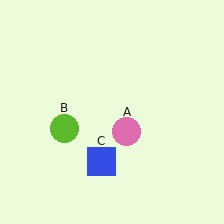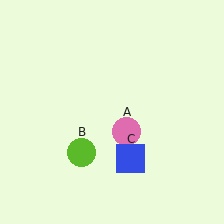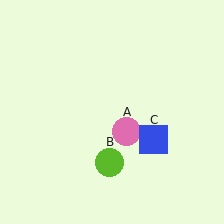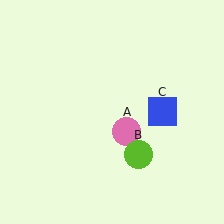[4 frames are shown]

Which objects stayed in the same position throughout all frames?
Pink circle (object A) remained stationary.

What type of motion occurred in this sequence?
The lime circle (object B), blue square (object C) rotated counterclockwise around the center of the scene.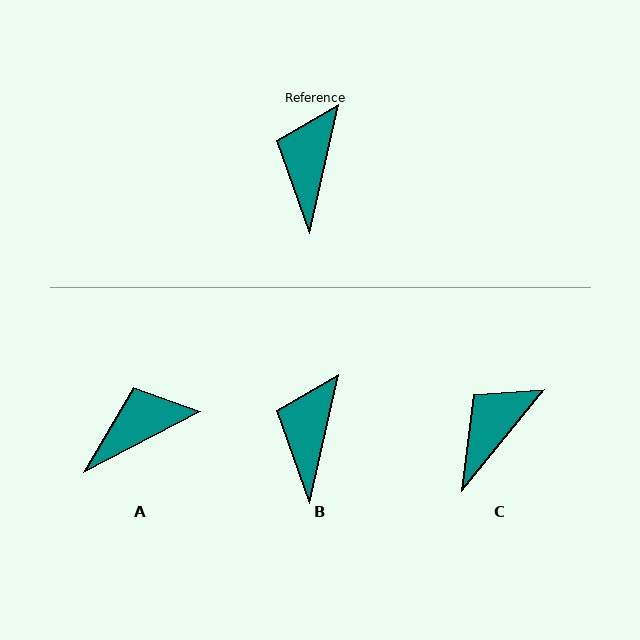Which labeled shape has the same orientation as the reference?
B.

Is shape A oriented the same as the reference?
No, it is off by about 50 degrees.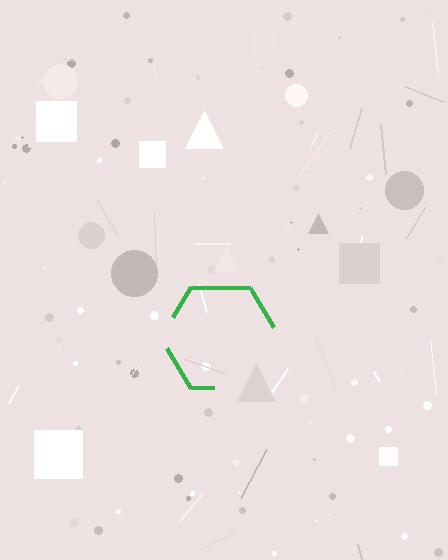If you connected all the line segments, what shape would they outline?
They would outline a hexagon.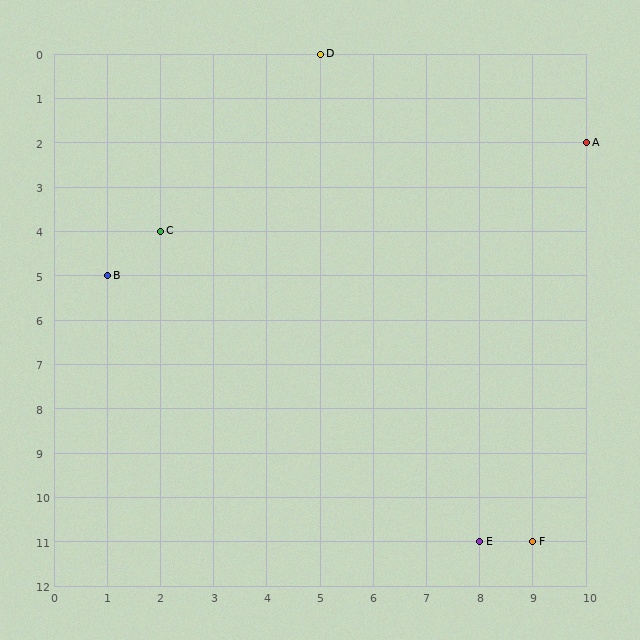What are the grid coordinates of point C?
Point C is at grid coordinates (2, 4).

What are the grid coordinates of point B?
Point B is at grid coordinates (1, 5).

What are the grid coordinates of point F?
Point F is at grid coordinates (9, 11).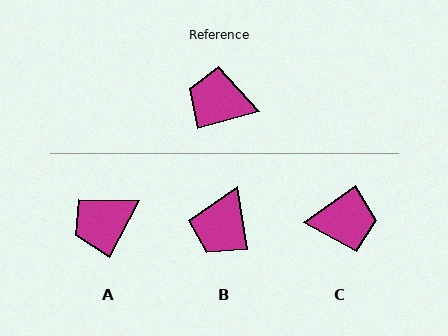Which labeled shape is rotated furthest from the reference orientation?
C, about 160 degrees away.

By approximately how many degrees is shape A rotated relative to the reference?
Approximately 47 degrees counter-clockwise.